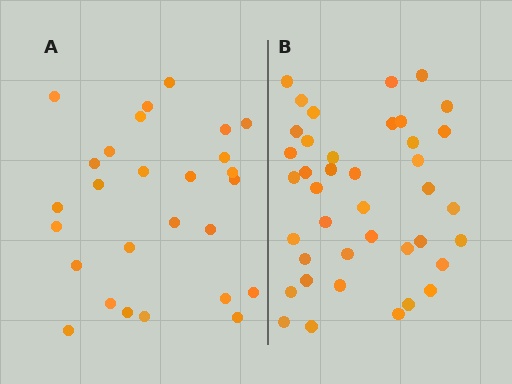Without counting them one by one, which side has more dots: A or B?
Region B (the right region) has more dots.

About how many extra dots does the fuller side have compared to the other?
Region B has approximately 15 more dots than region A.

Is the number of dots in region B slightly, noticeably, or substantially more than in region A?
Region B has substantially more. The ratio is roughly 1.5 to 1.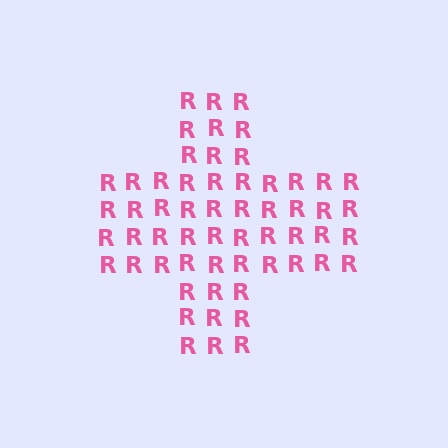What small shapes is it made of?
It is made of small letter R's.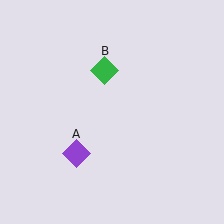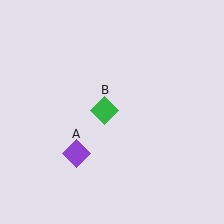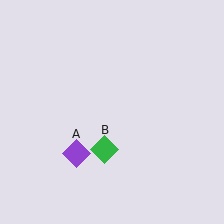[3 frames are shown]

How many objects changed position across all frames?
1 object changed position: green diamond (object B).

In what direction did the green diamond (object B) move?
The green diamond (object B) moved down.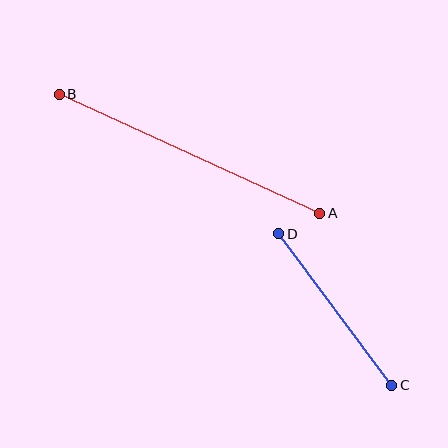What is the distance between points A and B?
The distance is approximately 286 pixels.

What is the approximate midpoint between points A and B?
The midpoint is at approximately (189, 154) pixels.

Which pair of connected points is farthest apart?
Points A and B are farthest apart.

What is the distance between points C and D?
The distance is approximately 189 pixels.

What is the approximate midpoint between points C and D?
The midpoint is at approximately (335, 309) pixels.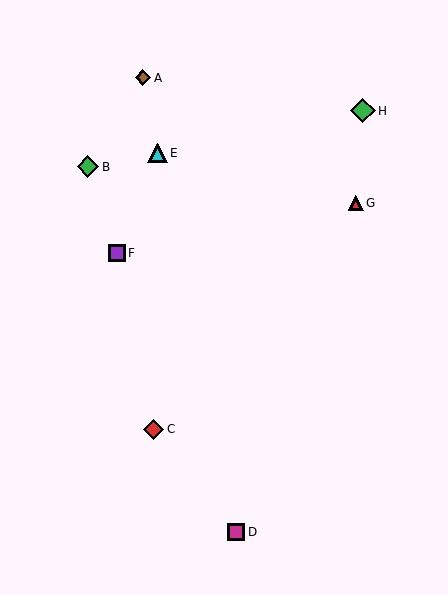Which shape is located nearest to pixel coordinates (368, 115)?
The green diamond (labeled H) at (363, 111) is nearest to that location.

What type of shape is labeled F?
Shape F is a purple square.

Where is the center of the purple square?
The center of the purple square is at (117, 253).